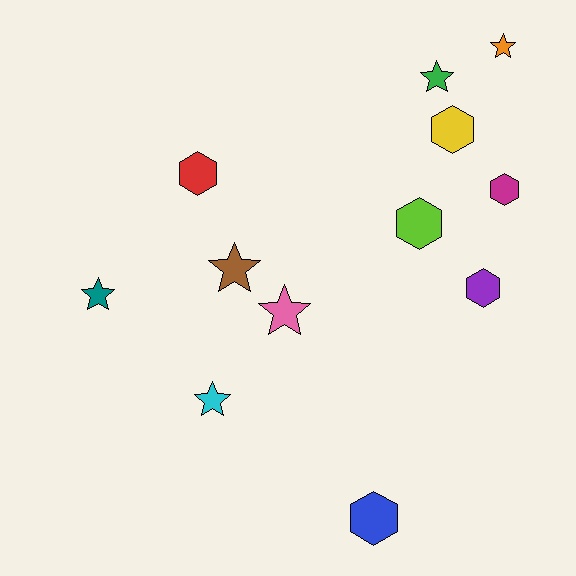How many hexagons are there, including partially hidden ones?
There are 6 hexagons.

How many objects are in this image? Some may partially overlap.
There are 12 objects.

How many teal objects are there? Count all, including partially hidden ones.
There is 1 teal object.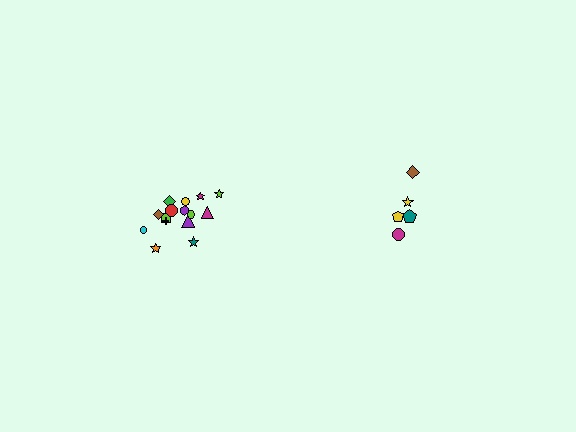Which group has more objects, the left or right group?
The left group.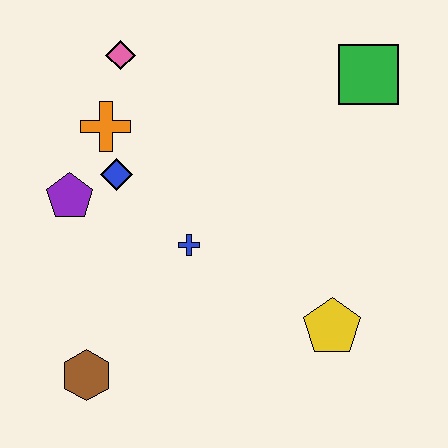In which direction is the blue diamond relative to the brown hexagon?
The blue diamond is above the brown hexagon.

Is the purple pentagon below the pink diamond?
Yes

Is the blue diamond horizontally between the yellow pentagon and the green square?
No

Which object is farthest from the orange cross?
The yellow pentagon is farthest from the orange cross.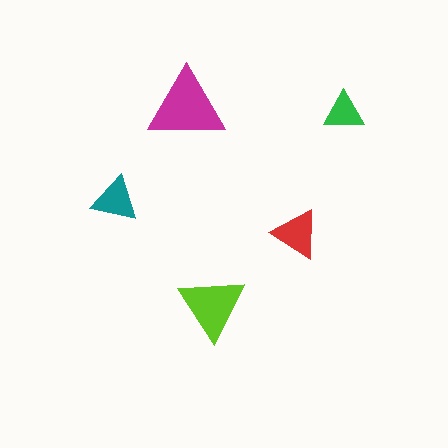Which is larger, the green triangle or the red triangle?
The red one.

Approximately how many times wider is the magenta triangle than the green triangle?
About 2 times wider.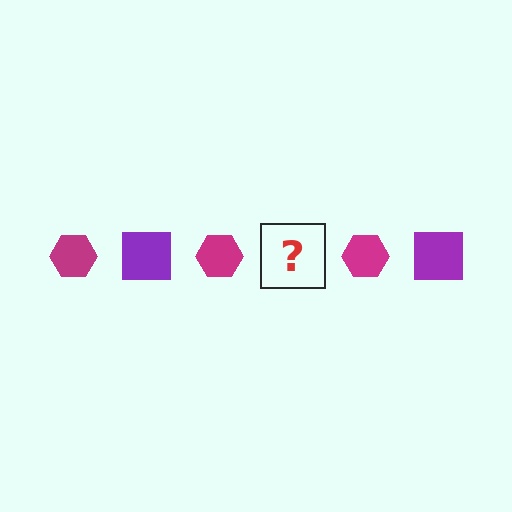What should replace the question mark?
The question mark should be replaced with a purple square.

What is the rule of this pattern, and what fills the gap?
The rule is that the pattern alternates between magenta hexagon and purple square. The gap should be filled with a purple square.